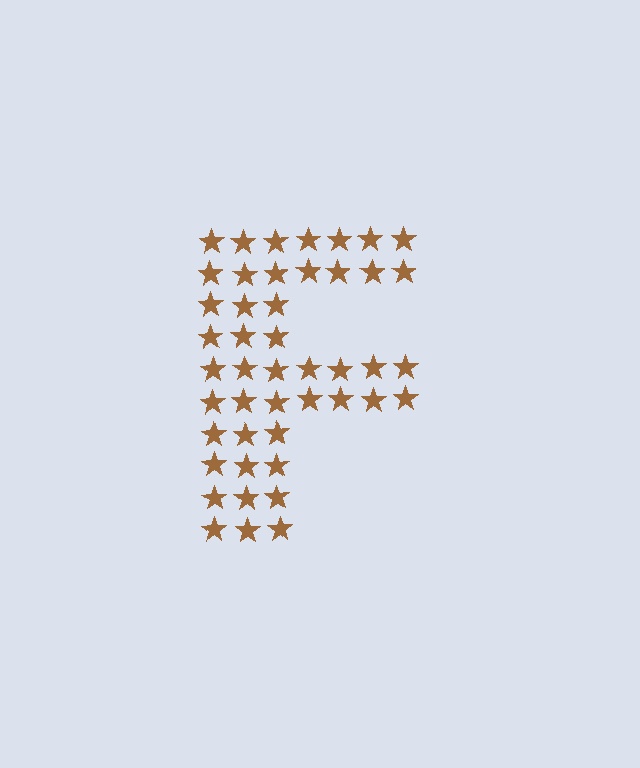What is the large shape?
The large shape is the letter F.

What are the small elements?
The small elements are stars.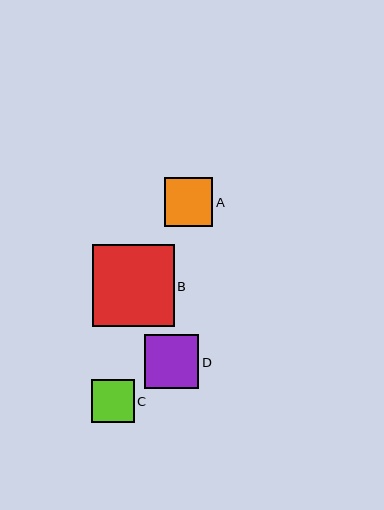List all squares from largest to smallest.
From largest to smallest: B, D, A, C.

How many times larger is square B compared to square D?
Square B is approximately 1.5 times the size of square D.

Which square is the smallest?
Square C is the smallest with a size of approximately 43 pixels.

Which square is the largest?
Square B is the largest with a size of approximately 82 pixels.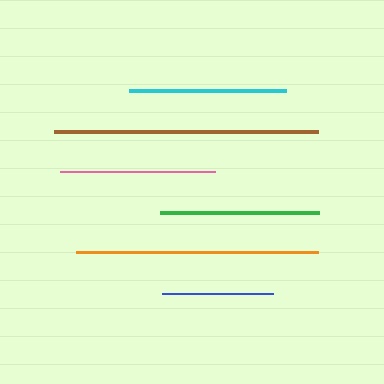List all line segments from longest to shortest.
From longest to shortest: brown, orange, green, cyan, pink, blue.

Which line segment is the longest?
The brown line is the longest at approximately 264 pixels.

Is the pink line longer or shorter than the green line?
The green line is longer than the pink line.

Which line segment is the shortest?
The blue line is the shortest at approximately 111 pixels.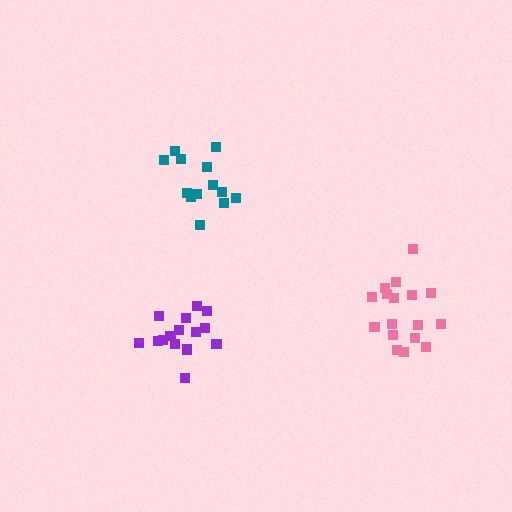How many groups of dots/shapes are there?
There are 3 groups.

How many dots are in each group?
Group 1: 15 dots, Group 2: 18 dots, Group 3: 13 dots (46 total).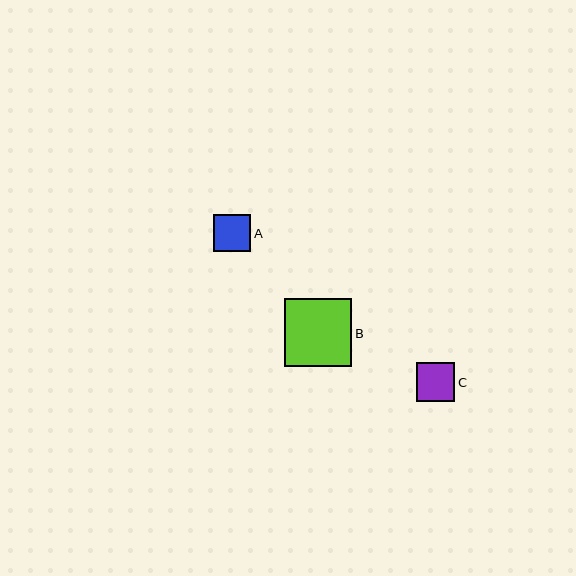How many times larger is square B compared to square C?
Square B is approximately 1.7 times the size of square C.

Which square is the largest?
Square B is the largest with a size of approximately 68 pixels.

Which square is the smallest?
Square A is the smallest with a size of approximately 37 pixels.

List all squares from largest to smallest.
From largest to smallest: B, C, A.